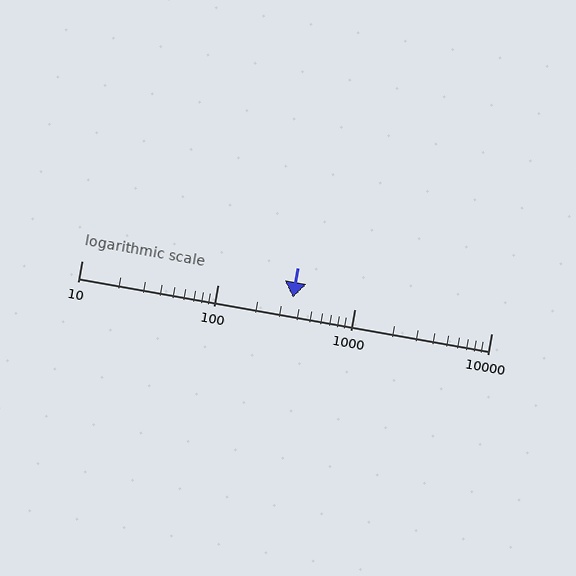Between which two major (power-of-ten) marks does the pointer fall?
The pointer is between 100 and 1000.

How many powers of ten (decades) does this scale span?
The scale spans 3 decades, from 10 to 10000.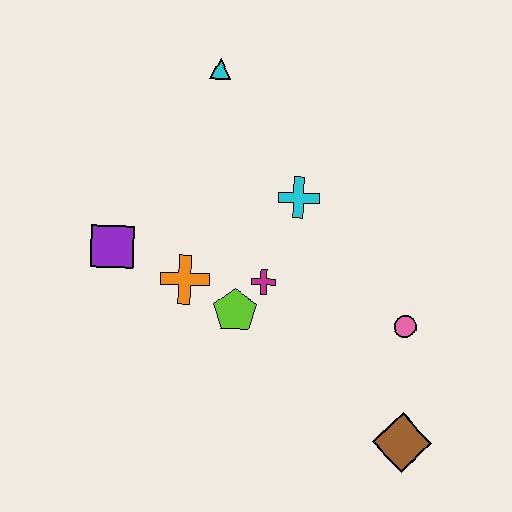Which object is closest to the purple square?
The orange cross is closest to the purple square.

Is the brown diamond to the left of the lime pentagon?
No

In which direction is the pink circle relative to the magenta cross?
The pink circle is to the right of the magenta cross.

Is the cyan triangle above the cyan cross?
Yes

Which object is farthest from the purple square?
The brown diamond is farthest from the purple square.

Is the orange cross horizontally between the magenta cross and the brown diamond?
No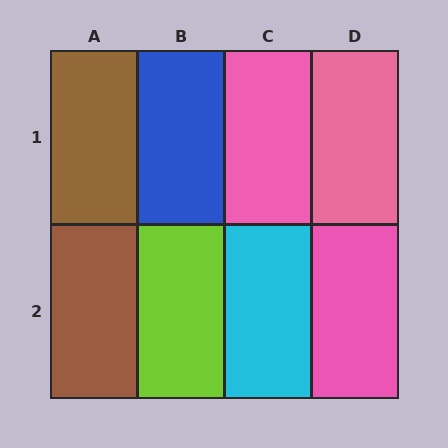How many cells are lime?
1 cell is lime.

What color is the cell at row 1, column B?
Blue.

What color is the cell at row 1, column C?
Pink.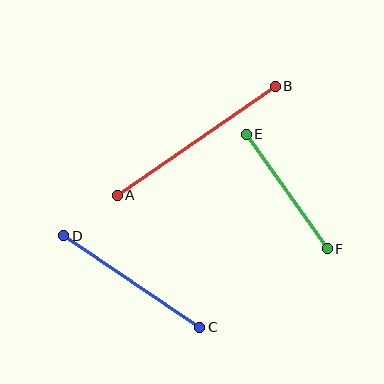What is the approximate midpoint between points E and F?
The midpoint is at approximately (287, 191) pixels.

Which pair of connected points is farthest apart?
Points A and B are farthest apart.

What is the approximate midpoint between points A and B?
The midpoint is at approximately (196, 141) pixels.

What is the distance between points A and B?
The distance is approximately 192 pixels.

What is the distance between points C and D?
The distance is approximately 164 pixels.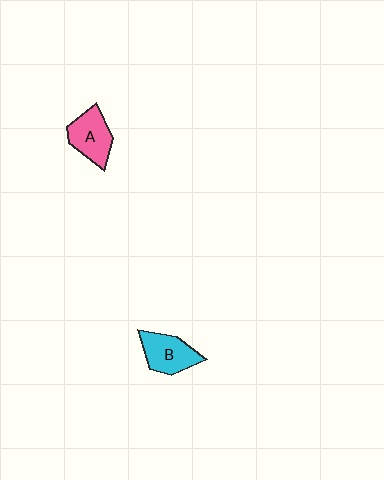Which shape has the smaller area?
Shape B (cyan).